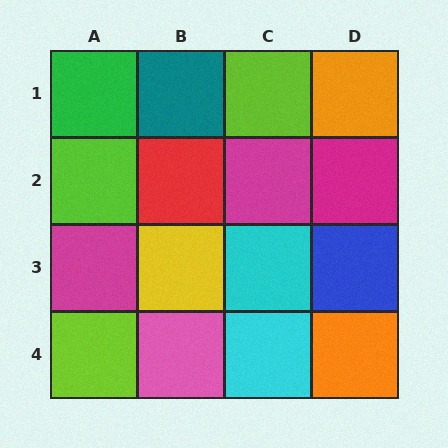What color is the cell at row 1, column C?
Lime.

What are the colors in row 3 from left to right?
Magenta, yellow, cyan, blue.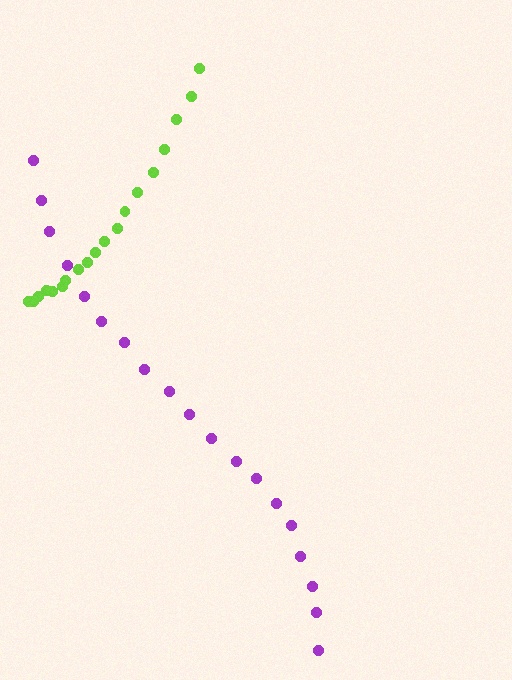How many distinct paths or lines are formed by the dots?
There are 2 distinct paths.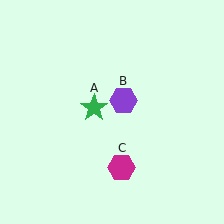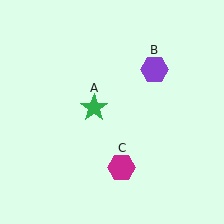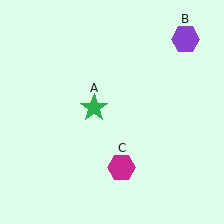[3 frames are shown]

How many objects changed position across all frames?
1 object changed position: purple hexagon (object B).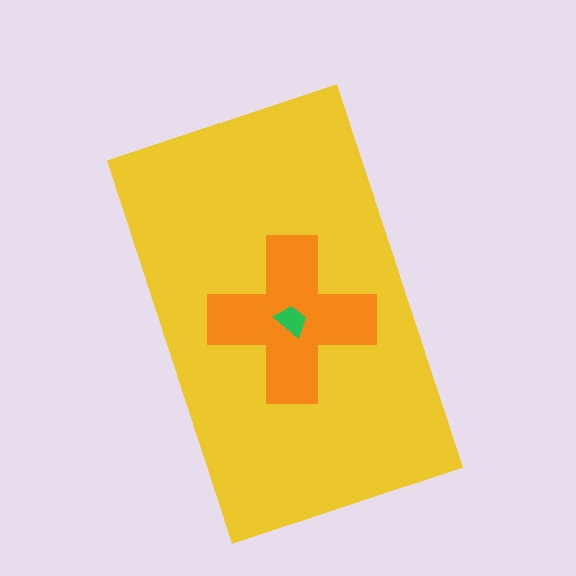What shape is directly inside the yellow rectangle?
The orange cross.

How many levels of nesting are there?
3.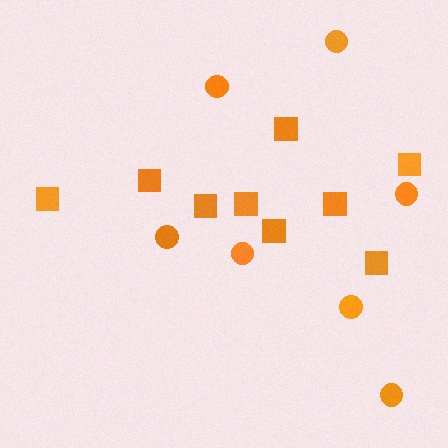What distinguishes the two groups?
There are 2 groups: one group of squares (9) and one group of circles (7).